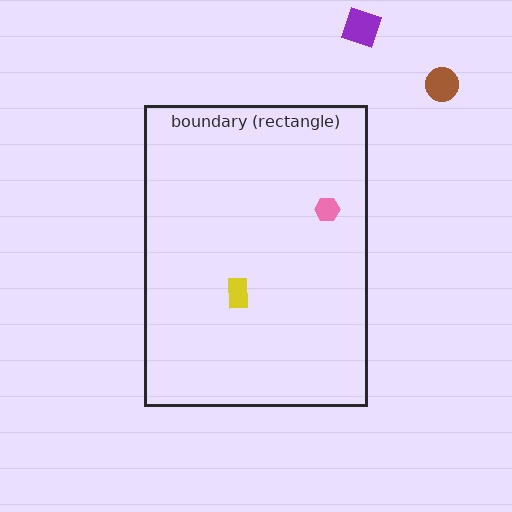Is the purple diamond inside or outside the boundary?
Outside.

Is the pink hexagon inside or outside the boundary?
Inside.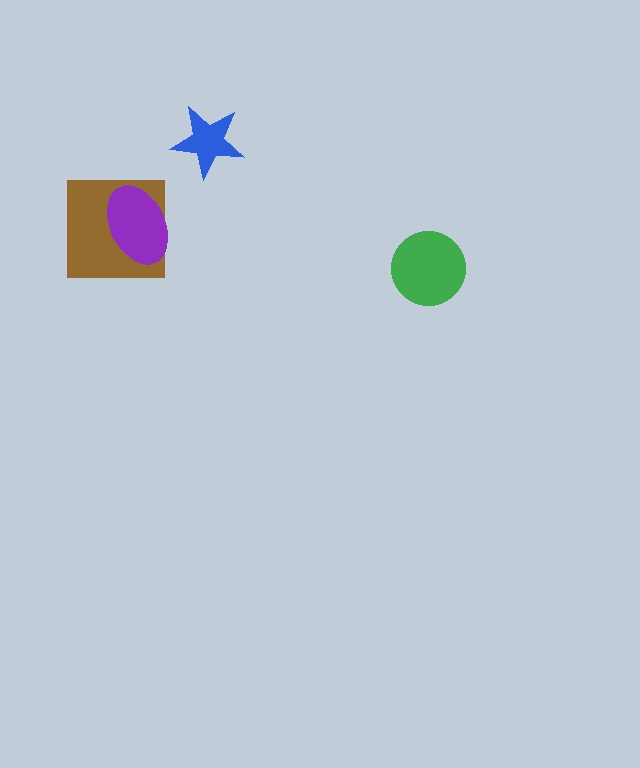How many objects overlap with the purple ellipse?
1 object overlaps with the purple ellipse.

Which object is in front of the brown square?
The purple ellipse is in front of the brown square.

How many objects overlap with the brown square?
1 object overlaps with the brown square.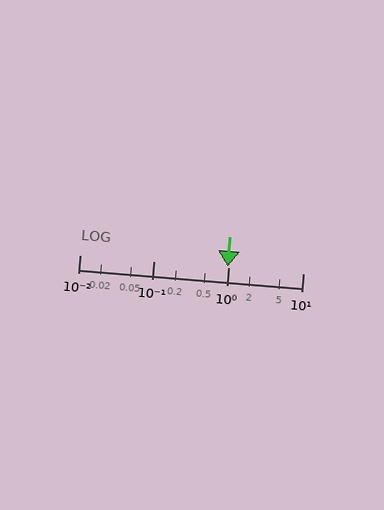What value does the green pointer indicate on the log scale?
The pointer indicates approximately 0.96.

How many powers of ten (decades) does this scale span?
The scale spans 3 decades, from 0.01 to 10.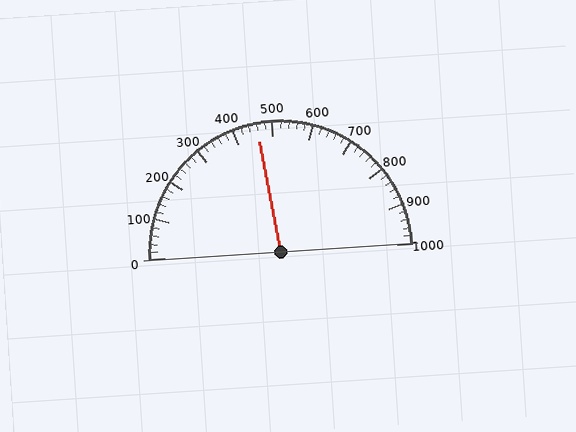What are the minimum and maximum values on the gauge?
The gauge ranges from 0 to 1000.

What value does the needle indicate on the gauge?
The needle indicates approximately 460.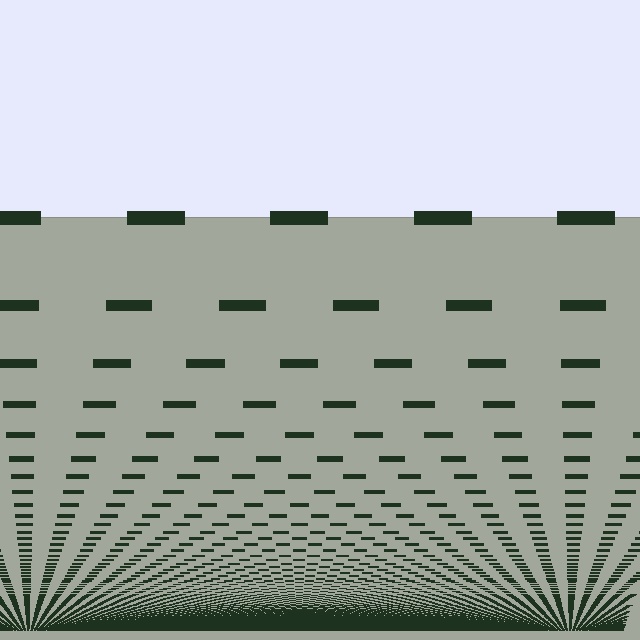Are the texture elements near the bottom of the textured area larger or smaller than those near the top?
Smaller. The gradient is inverted — elements near the bottom are smaller and denser.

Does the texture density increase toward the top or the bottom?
Density increases toward the bottom.